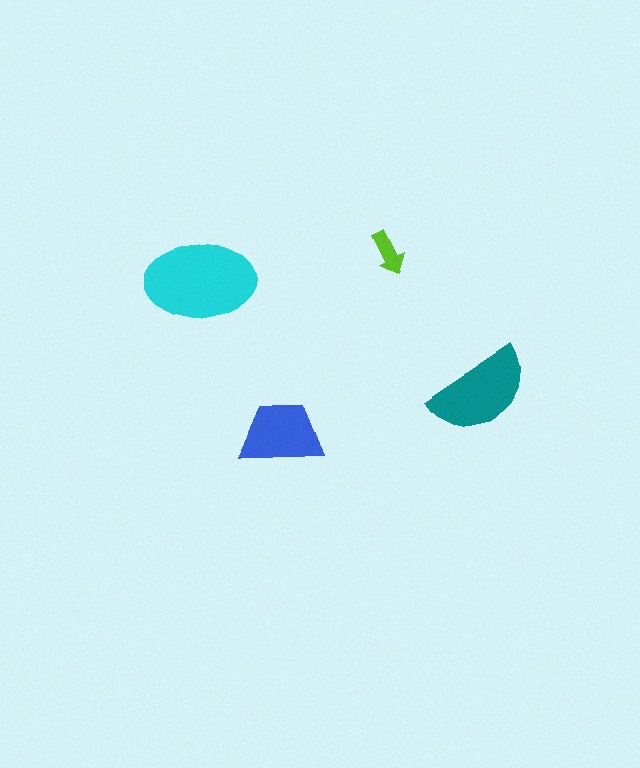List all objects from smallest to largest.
The lime arrow, the blue trapezoid, the teal semicircle, the cyan ellipse.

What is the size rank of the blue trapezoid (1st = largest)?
3rd.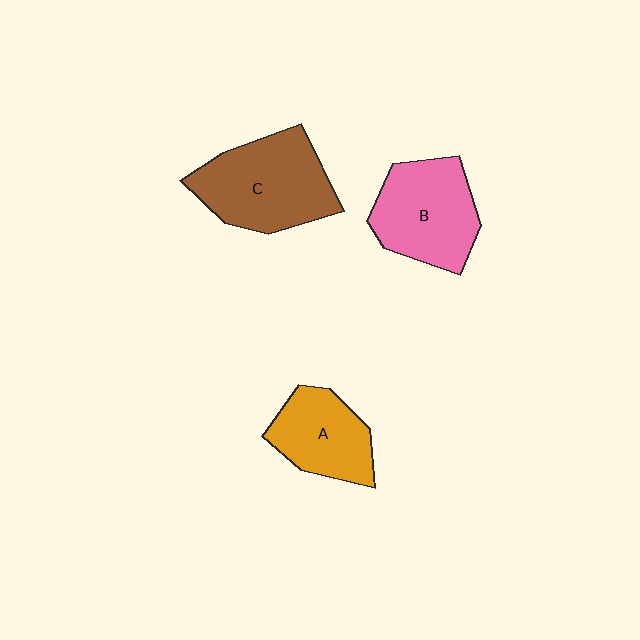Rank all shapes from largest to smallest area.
From largest to smallest: C (brown), B (pink), A (orange).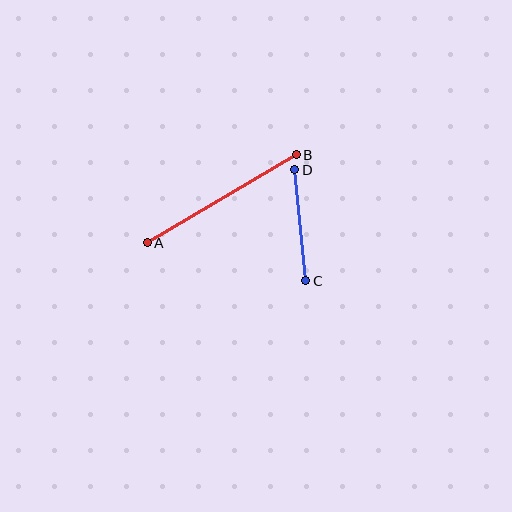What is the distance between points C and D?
The distance is approximately 112 pixels.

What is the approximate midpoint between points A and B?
The midpoint is at approximately (222, 199) pixels.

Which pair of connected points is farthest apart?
Points A and B are farthest apart.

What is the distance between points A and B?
The distance is approximately 173 pixels.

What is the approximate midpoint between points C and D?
The midpoint is at approximately (300, 225) pixels.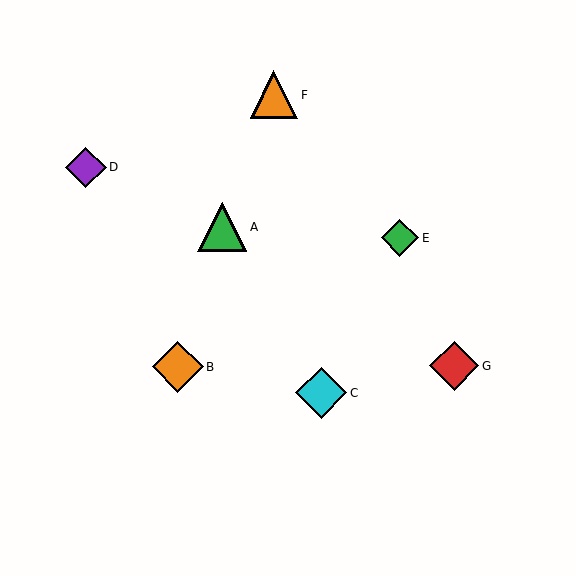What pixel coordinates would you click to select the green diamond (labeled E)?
Click at (400, 238) to select the green diamond E.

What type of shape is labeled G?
Shape G is a red diamond.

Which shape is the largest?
The orange diamond (labeled B) is the largest.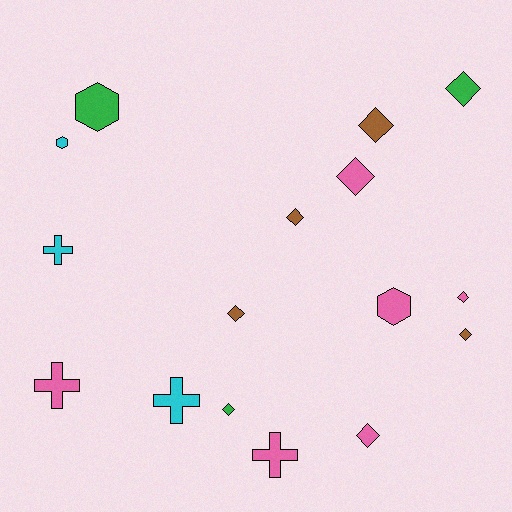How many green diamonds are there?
There are 2 green diamonds.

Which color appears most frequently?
Pink, with 6 objects.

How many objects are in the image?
There are 16 objects.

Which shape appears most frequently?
Diamond, with 9 objects.